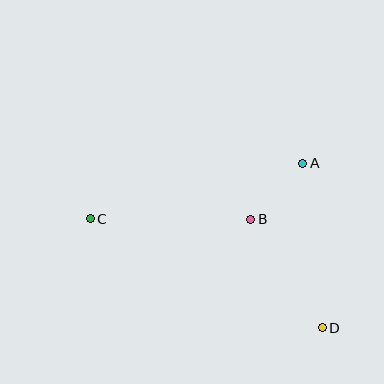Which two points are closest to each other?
Points A and B are closest to each other.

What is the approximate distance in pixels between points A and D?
The distance between A and D is approximately 166 pixels.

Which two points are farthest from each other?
Points C and D are farthest from each other.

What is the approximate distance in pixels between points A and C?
The distance between A and C is approximately 220 pixels.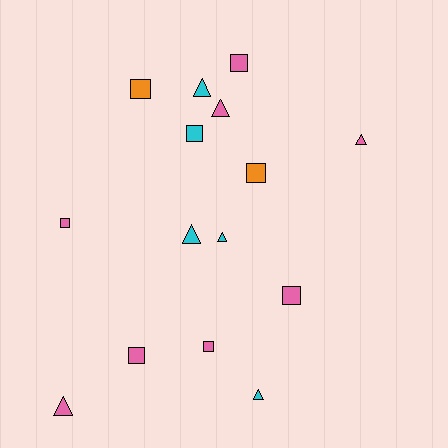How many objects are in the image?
There are 15 objects.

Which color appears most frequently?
Pink, with 8 objects.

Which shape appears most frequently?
Square, with 8 objects.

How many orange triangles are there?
There are no orange triangles.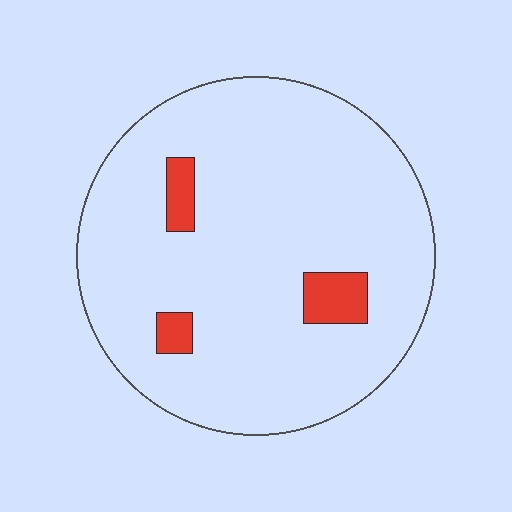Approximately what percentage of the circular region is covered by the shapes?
Approximately 5%.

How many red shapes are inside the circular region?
3.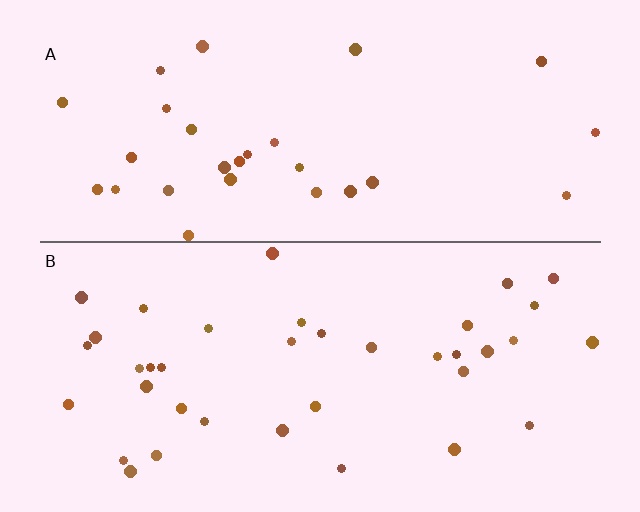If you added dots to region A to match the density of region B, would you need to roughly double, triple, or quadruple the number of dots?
Approximately double.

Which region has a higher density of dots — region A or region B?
B (the bottom).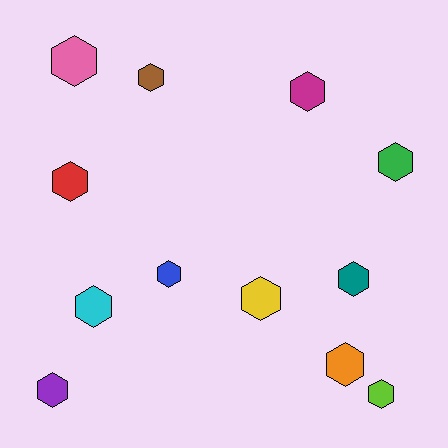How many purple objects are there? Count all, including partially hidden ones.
There is 1 purple object.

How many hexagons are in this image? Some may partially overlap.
There are 12 hexagons.